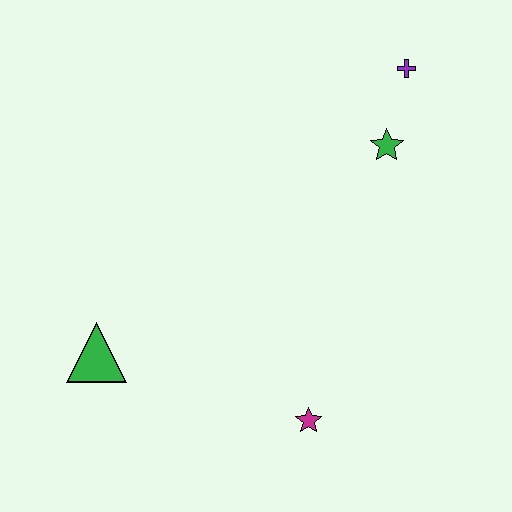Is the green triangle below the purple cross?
Yes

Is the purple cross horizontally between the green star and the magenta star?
No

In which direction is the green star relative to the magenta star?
The green star is above the magenta star.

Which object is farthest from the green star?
The green triangle is farthest from the green star.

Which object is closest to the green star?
The purple cross is closest to the green star.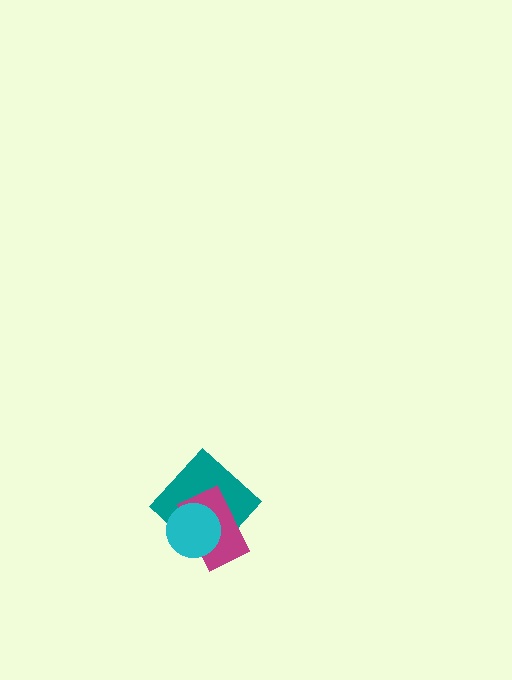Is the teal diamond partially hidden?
Yes, it is partially covered by another shape.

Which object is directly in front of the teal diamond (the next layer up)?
The magenta rectangle is directly in front of the teal diamond.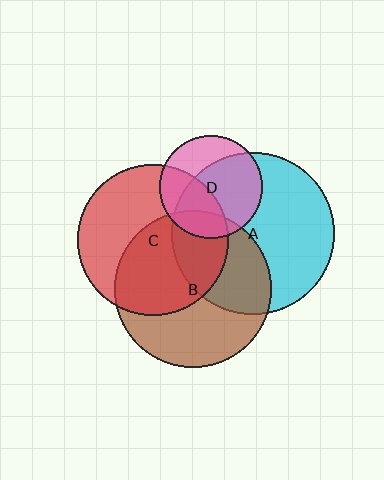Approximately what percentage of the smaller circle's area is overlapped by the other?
Approximately 15%.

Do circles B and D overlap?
Yes.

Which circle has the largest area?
Circle A (cyan).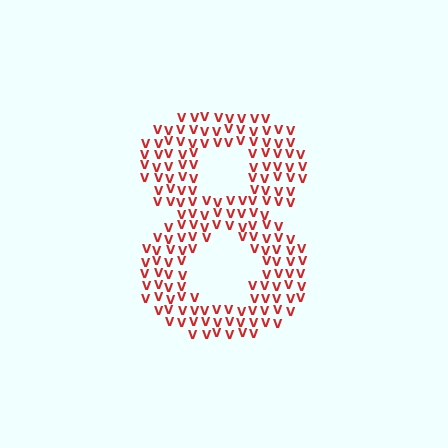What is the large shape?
The large shape is the digit 8.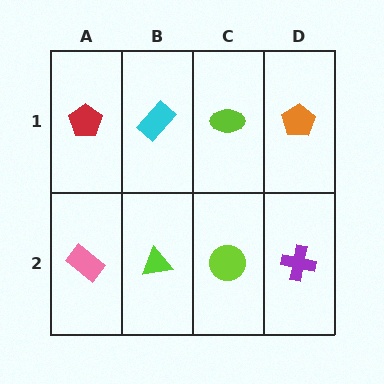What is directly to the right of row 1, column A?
A cyan rectangle.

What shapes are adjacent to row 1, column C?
A lime circle (row 2, column C), a cyan rectangle (row 1, column B), an orange pentagon (row 1, column D).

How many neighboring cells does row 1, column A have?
2.